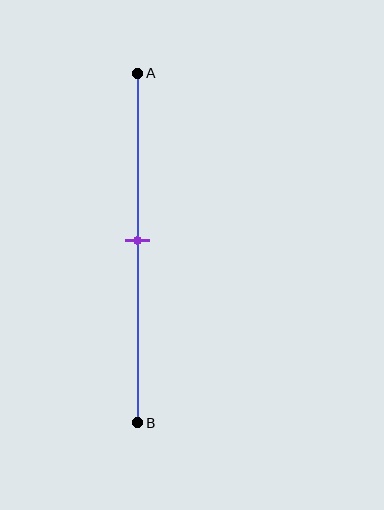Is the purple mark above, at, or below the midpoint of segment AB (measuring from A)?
The purple mark is approximately at the midpoint of segment AB.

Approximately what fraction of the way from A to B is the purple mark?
The purple mark is approximately 50% of the way from A to B.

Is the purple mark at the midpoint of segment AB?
Yes, the mark is approximately at the midpoint.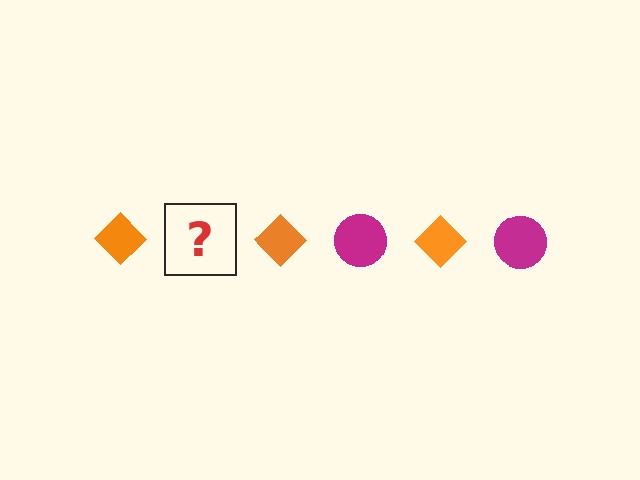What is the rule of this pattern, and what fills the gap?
The rule is that the pattern alternates between orange diamond and magenta circle. The gap should be filled with a magenta circle.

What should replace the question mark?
The question mark should be replaced with a magenta circle.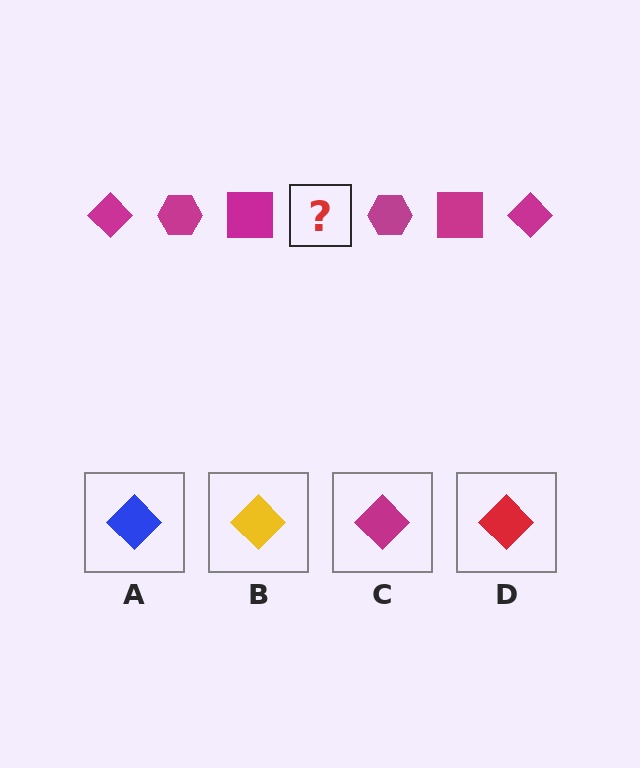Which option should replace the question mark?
Option C.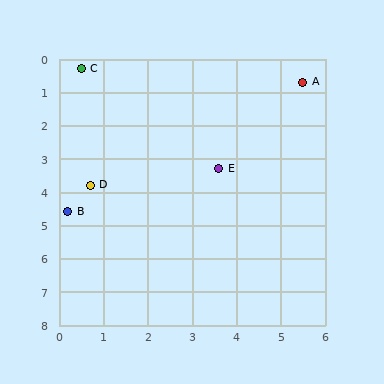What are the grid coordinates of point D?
Point D is at approximately (0.7, 3.8).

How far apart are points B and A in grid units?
Points B and A are about 6.6 grid units apart.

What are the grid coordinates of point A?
Point A is at approximately (5.5, 0.7).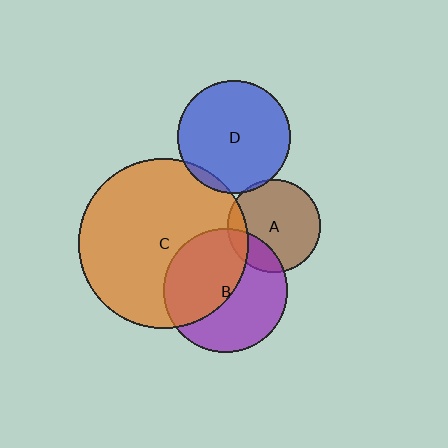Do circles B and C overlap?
Yes.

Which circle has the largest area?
Circle C (orange).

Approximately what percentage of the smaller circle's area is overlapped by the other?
Approximately 50%.